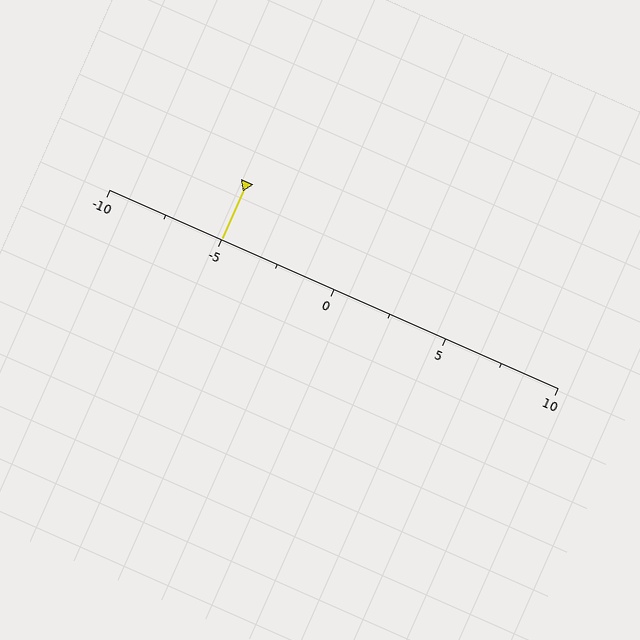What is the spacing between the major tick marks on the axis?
The major ticks are spaced 5 apart.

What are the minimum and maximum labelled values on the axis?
The axis runs from -10 to 10.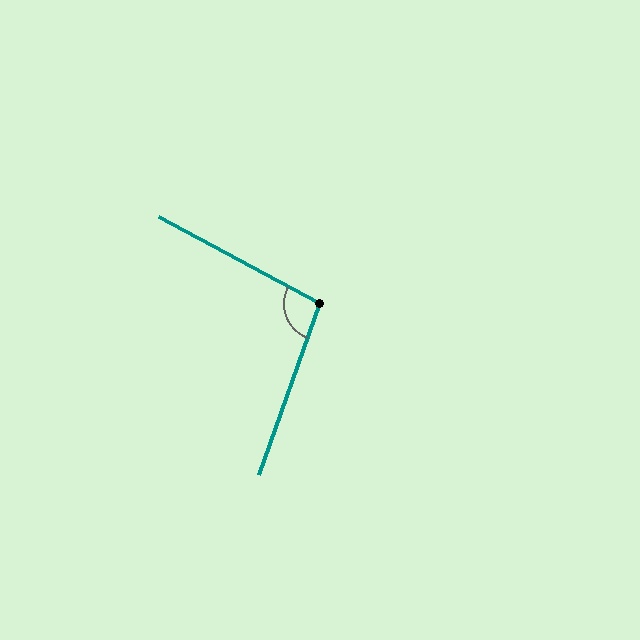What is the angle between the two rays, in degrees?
Approximately 99 degrees.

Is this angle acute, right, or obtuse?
It is obtuse.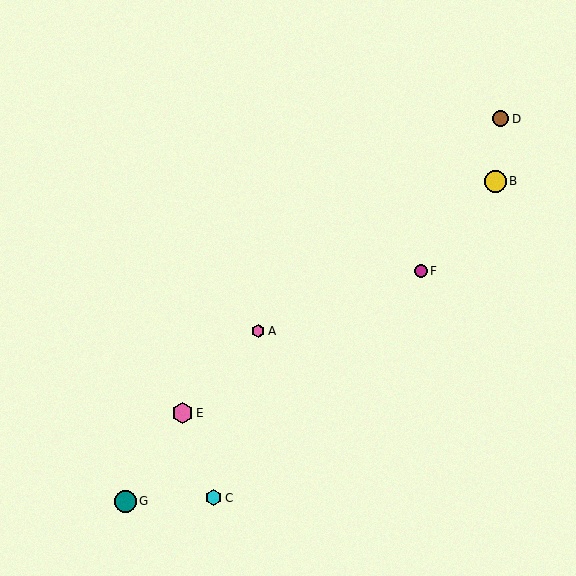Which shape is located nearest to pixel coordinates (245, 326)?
The pink hexagon (labeled A) at (258, 331) is nearest to that location.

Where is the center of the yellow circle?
The center of the yellow circle is at (495, 181).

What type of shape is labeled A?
Shape A is a pink hexagon.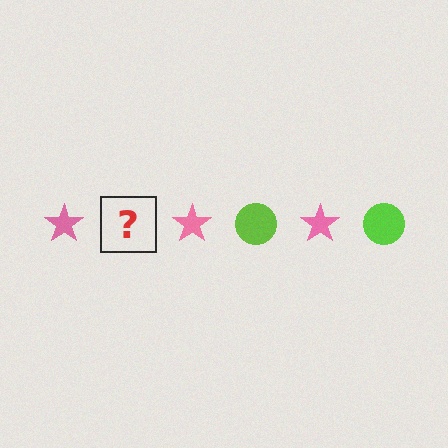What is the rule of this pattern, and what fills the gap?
The rule is that the pattern alternates between pink star and lime circle. The gap should be filled with a lime circle.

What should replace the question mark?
The question mark should be replaced with a lime circle.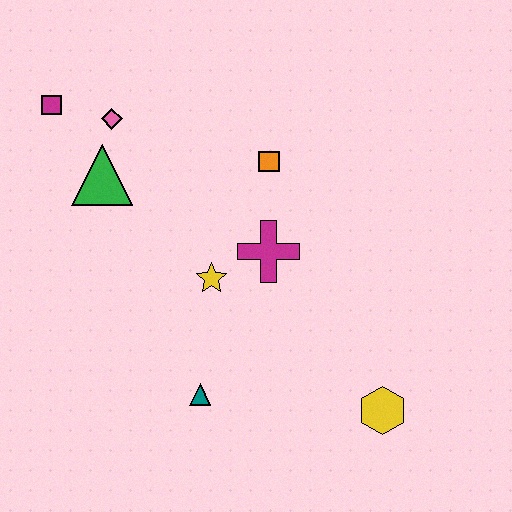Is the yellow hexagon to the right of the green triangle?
Yes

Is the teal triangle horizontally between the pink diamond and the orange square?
Yes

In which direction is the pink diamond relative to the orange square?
The pink diamond is to the left of the orange square.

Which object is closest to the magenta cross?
The yellow star is closest to the magenta cross.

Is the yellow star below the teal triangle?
No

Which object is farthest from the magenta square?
The yellow hexagon is farthest from the magenta square.